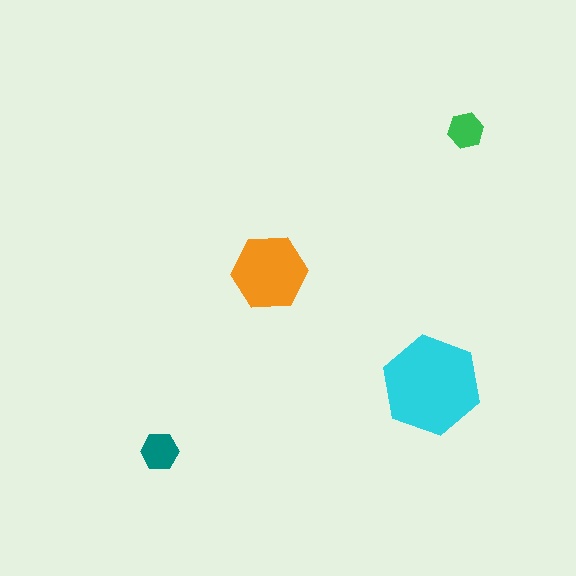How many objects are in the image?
There are 4 objects in the image.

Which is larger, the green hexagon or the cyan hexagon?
The cyan one.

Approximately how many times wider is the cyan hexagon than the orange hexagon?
About 1.5 times wider.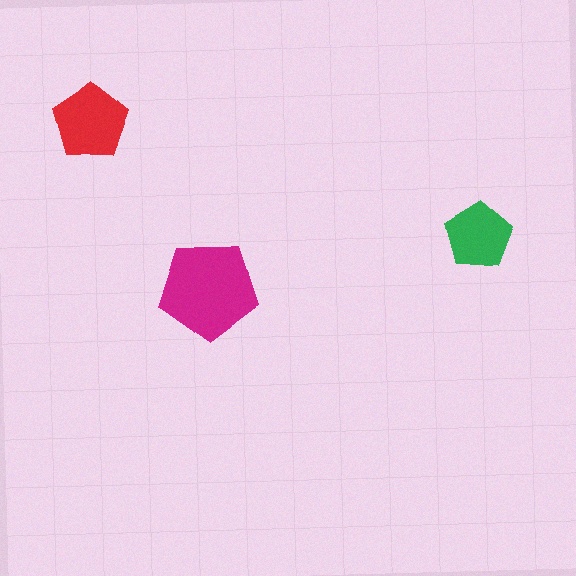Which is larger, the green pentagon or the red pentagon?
The red one.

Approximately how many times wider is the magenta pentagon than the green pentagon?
About 1.5 times wider.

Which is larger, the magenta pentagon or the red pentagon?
The magenta one.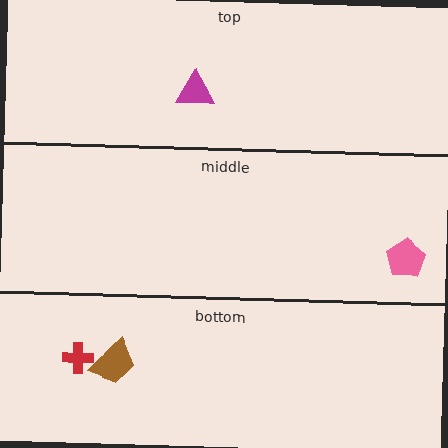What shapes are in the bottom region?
The brown trapezoid, the red cross.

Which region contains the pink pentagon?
The middle region.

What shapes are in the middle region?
The pink pentagon.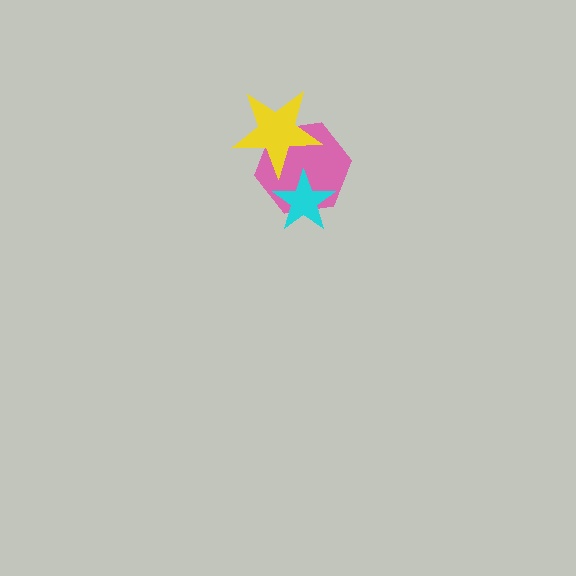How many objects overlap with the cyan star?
1 object overlaps with the cyan star.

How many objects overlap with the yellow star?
1 object overlaps with the yellow star.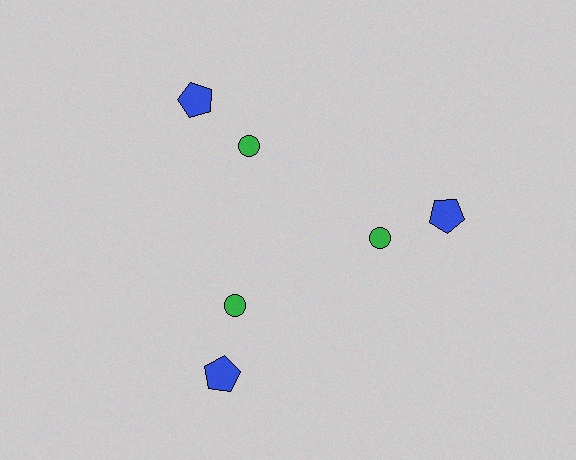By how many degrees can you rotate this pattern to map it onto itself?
The pattern maps onto itself every 120 degrees of rotation.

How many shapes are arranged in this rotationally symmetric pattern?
There are 6 shapes, arranged in 3 groups of 2.